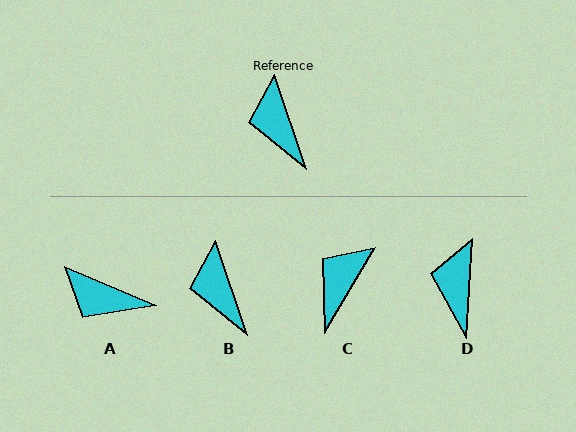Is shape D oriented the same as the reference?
No, it is off by about 22 degrees.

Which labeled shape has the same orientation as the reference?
B.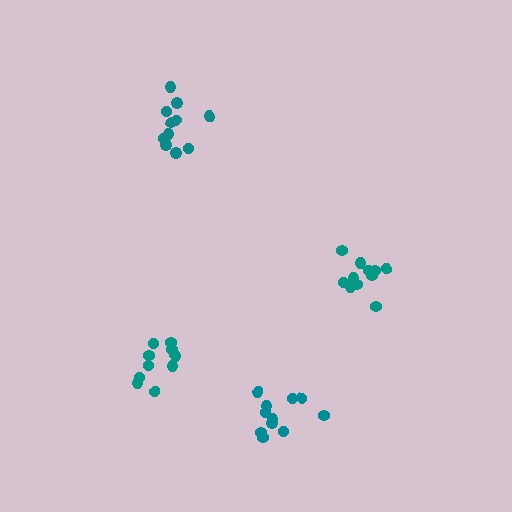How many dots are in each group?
Group 1: 11 dots, Group 2: 11 dots, Group 3: 11 dots, Group 4: 11 dots (44 total).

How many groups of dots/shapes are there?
There are 4 groups.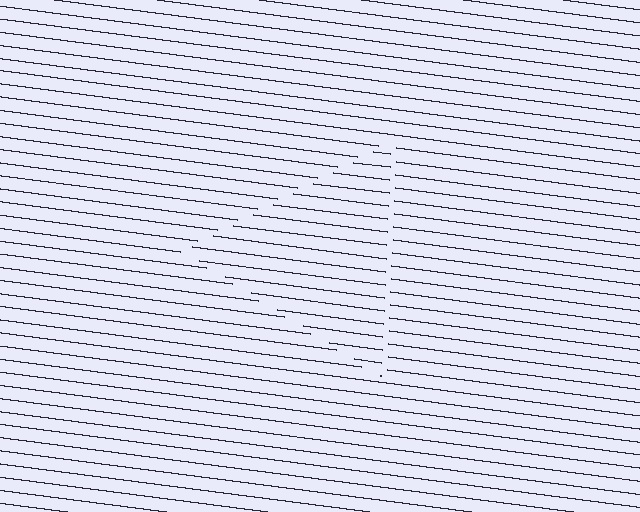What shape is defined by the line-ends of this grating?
An illusory triangle. The interior of the shape contains the same grating, shifted by half a period — the contour is defined by the phase discontinuity where line-ends from the inner and outer gratings abut.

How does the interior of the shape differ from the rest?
The interior of the shape contains the same grating, shifted by half a period — the contour is defined by the phase discontinuity where line-ends from the inner and outer gratings abut.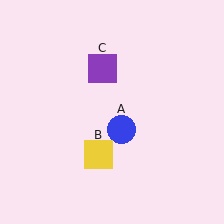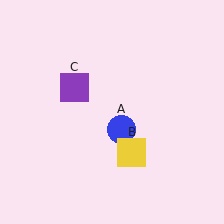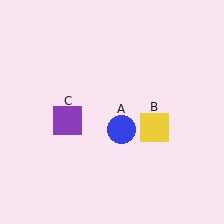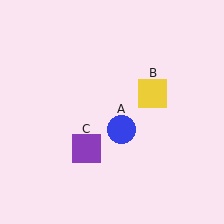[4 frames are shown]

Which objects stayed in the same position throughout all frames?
Blue circle (object A) remained stationary.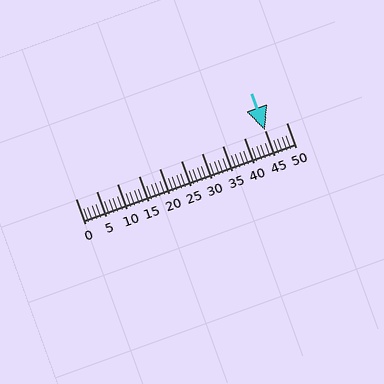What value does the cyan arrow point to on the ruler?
The cyan arrow points to approximately 45.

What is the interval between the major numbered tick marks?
The major tick marks are spaced 5 units apart.